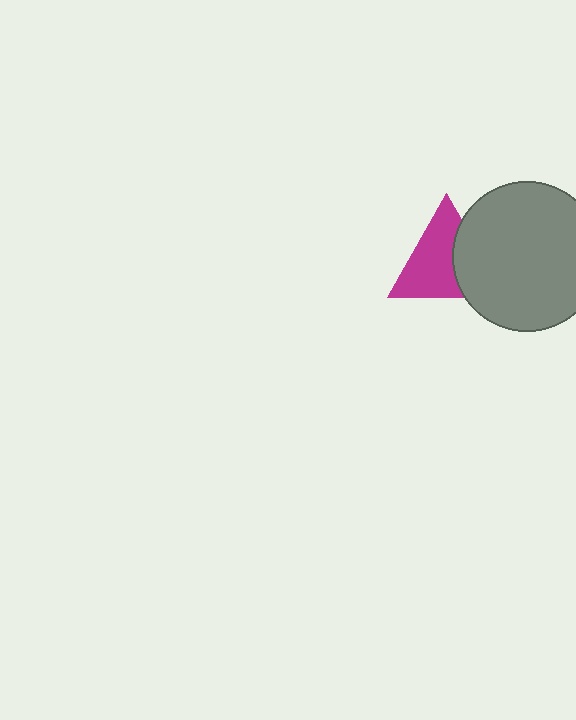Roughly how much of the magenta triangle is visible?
About half of it is visible (roughly 64%).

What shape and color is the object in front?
The object in front is a gray circle.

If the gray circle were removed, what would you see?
You would see the complete magenta triangle.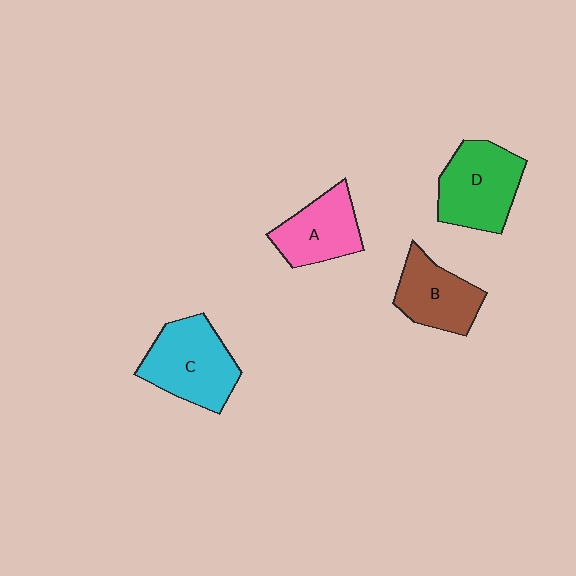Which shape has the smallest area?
Shape A (pink).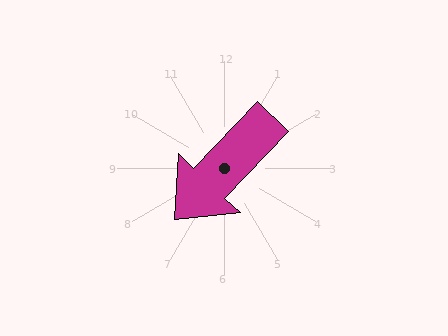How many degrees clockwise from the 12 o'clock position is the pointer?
Approximately 224 degrees.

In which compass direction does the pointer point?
Southwest.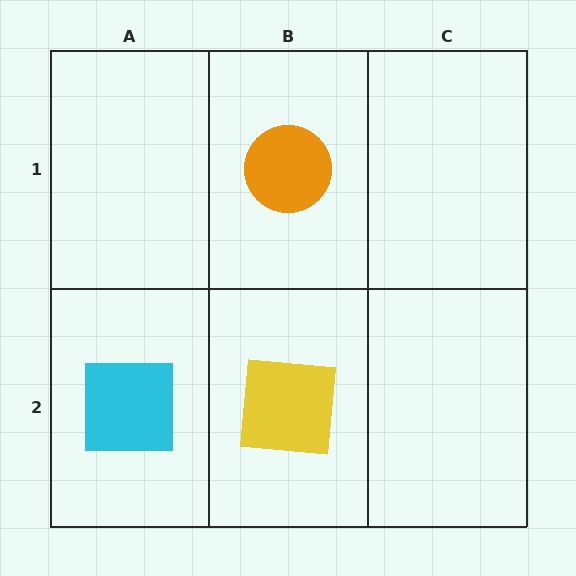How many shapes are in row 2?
2 shapes.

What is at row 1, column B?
An orange circle.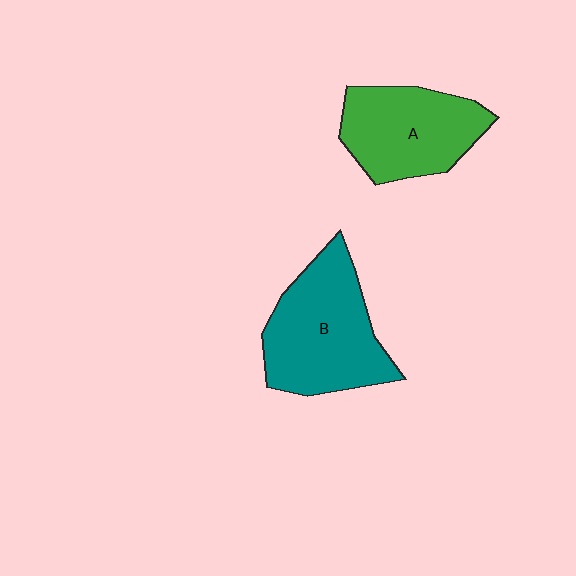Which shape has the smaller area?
Shape A (green).